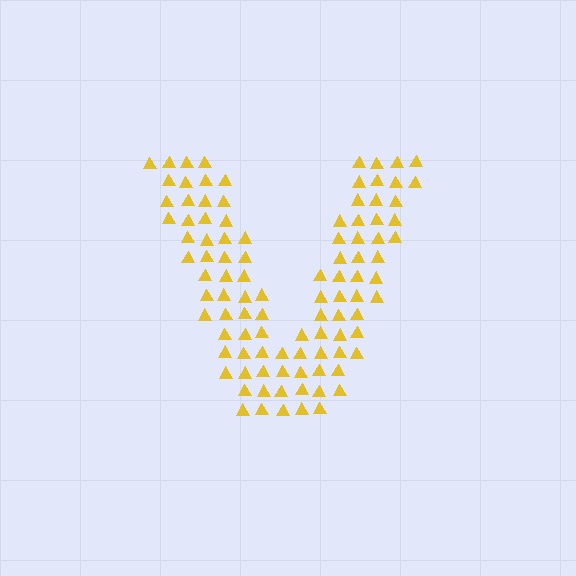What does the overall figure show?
The overall figure shows the letter V.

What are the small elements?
The small elements are triangles.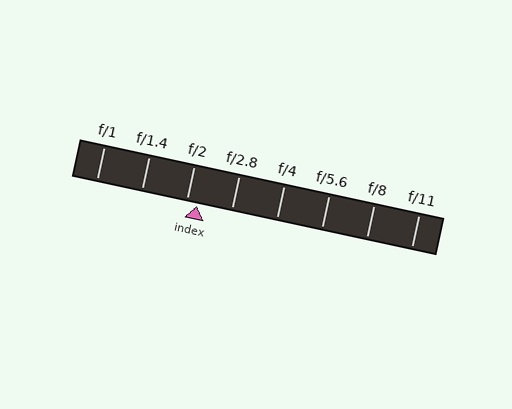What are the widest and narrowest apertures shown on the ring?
The widest aperture shown is f/1 and the narrowest is f/11.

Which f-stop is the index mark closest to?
The index mark is closest to f/2.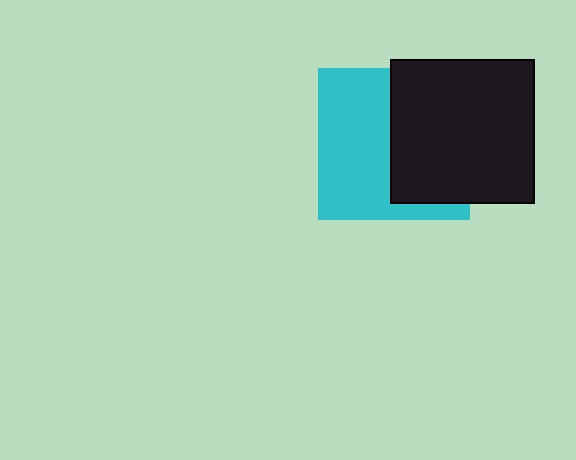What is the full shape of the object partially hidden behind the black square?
The partially hidden object is a cyan square.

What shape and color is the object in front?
The object in front is a black square.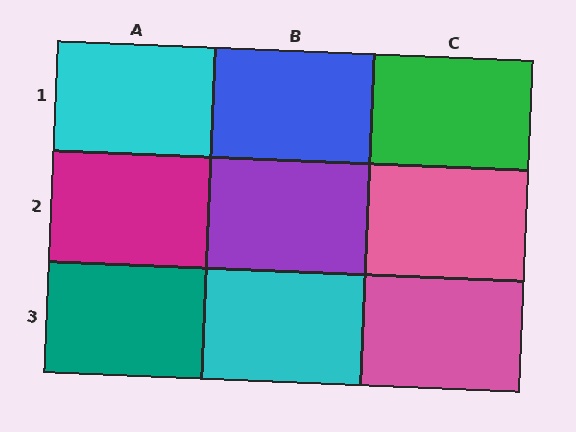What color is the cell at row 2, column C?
Pink.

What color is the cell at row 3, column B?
Cyan.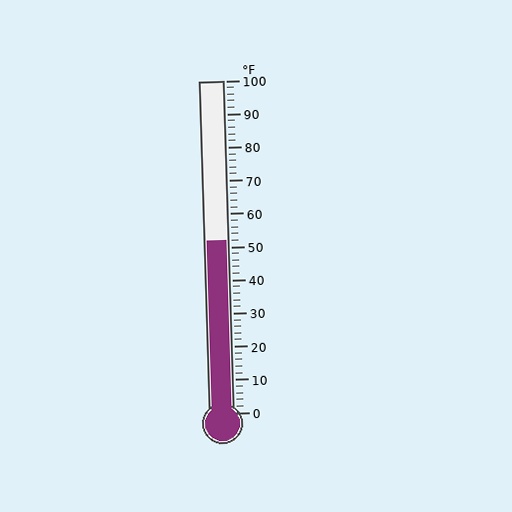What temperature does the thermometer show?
The thermometer shows approximately 52°F.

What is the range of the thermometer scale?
The thermometer scale ranges from 0°F to 100°F.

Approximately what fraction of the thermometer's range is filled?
The thermometer is filled to approximately 50% of its range.